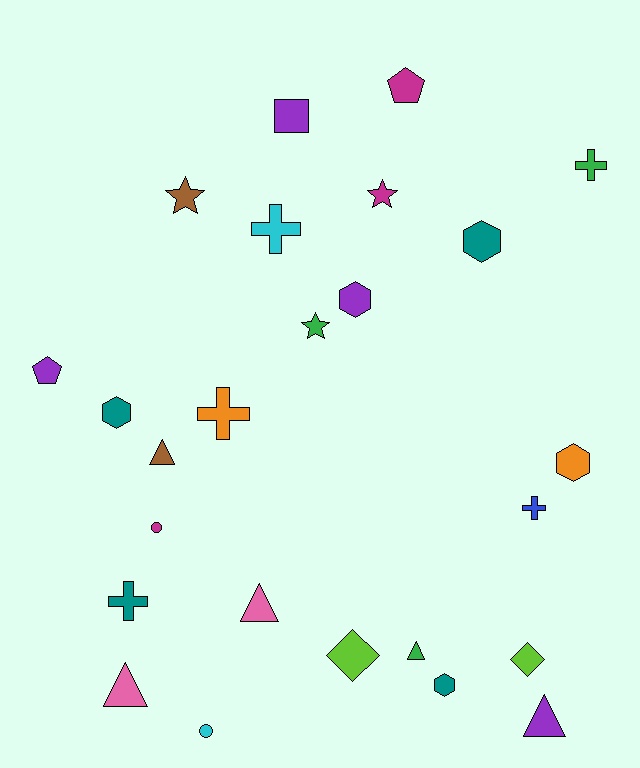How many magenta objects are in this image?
There are 3 magenta objects.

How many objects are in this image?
There are 25 objects.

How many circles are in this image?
There are 2 circles.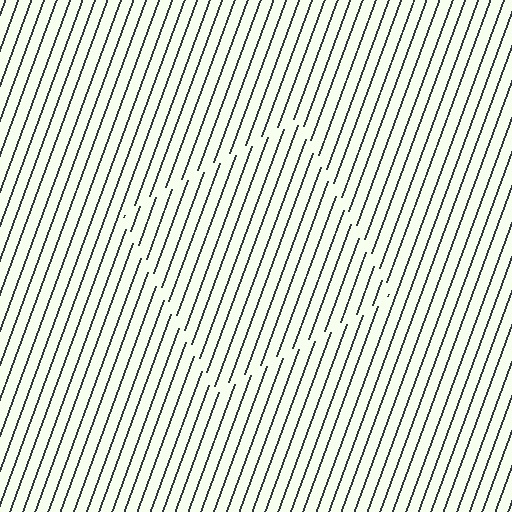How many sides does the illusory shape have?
4 sides — the line-ends trace a square.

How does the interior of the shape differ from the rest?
The interior of the shape contains the same grating, shifted by half a period — the contour is defined by the phase discontinuity where line-ends from the inner and outer gratings abut.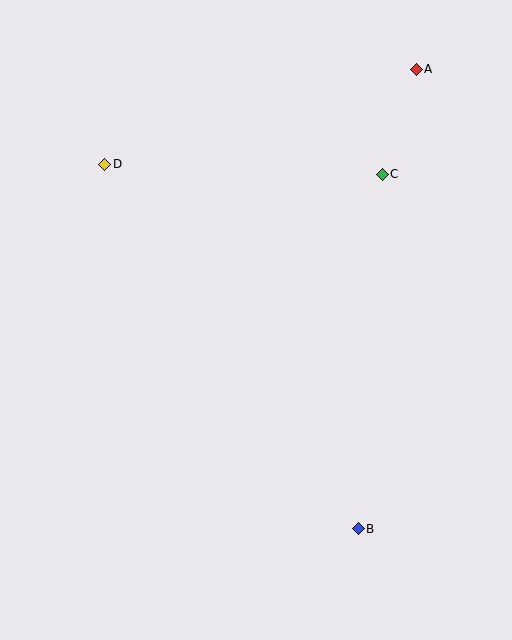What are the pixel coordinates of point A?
Point A is at (416, 69).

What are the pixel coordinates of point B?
Point B is at (358, 529).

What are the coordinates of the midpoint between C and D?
The midpoint between C and D is at (244, 169).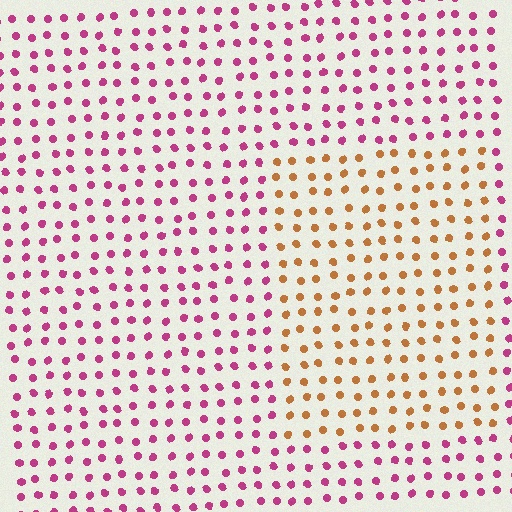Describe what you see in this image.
The image is filled with small magenta elements in a uniform arrangement. A rectangle-shaped region is visible where the elements are tinted to a slightly different hue, forming a subtle color boundary.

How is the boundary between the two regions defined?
The boundary is defined purely by a slight shift in hue (about 62 degrees). Spacing, size, and orientation are identical on both sides.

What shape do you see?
I see a rectangle.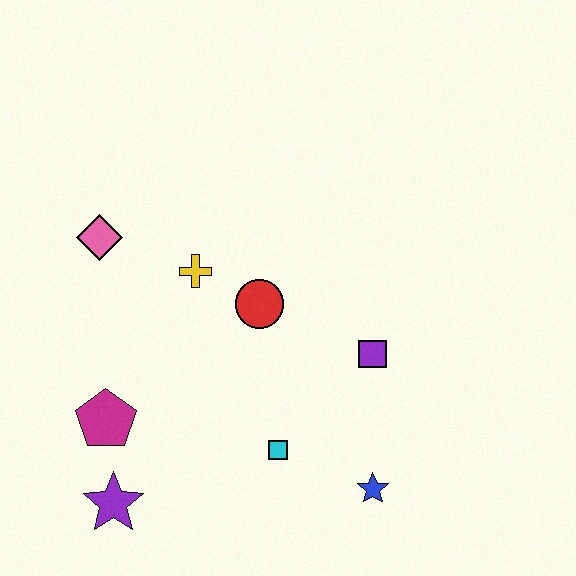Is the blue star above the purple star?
Yes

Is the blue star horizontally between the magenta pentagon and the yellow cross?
No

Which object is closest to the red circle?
The yellow cross is closest to the red circle.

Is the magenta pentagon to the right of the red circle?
No